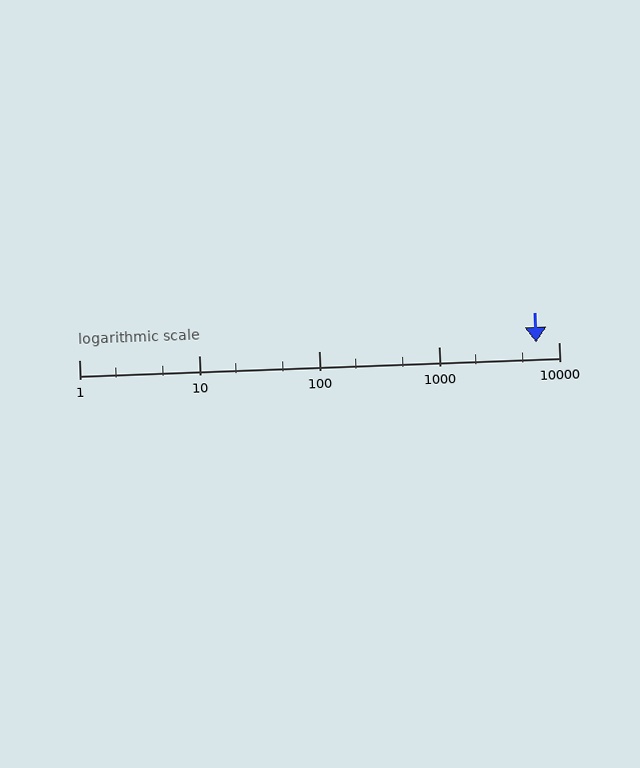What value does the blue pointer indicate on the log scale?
The pointer indicates approximately 6500.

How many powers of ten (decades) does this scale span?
The scale spans 4 decades, from 1 to 10000.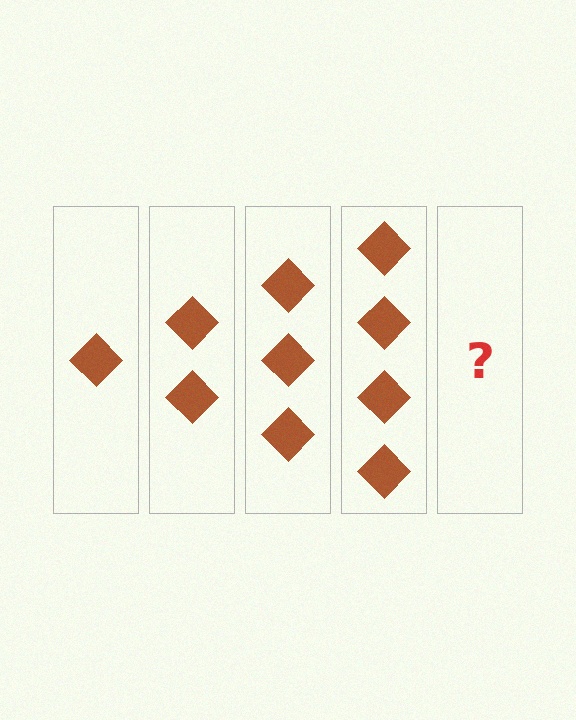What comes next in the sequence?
The next element should be 5 diamonds.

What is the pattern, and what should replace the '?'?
The pattern is that each step adds one more diamond. The '?' should be 5 diamonds.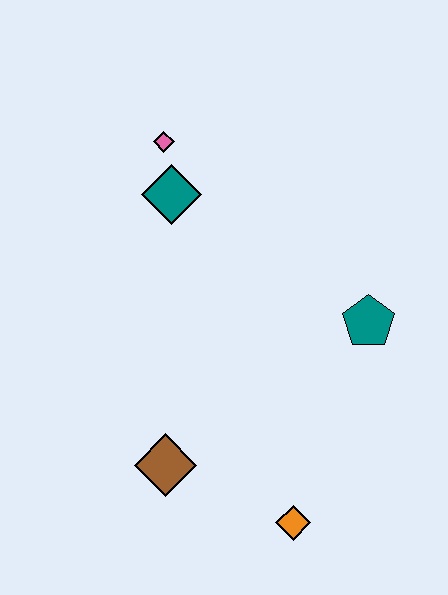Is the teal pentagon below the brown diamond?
No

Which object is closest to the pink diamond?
The teal diamond is closest to the pink diamond.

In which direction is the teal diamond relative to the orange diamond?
The teal diamond is above the orange diamond.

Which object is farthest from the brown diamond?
The pink diamond is farthest from the brown diamond.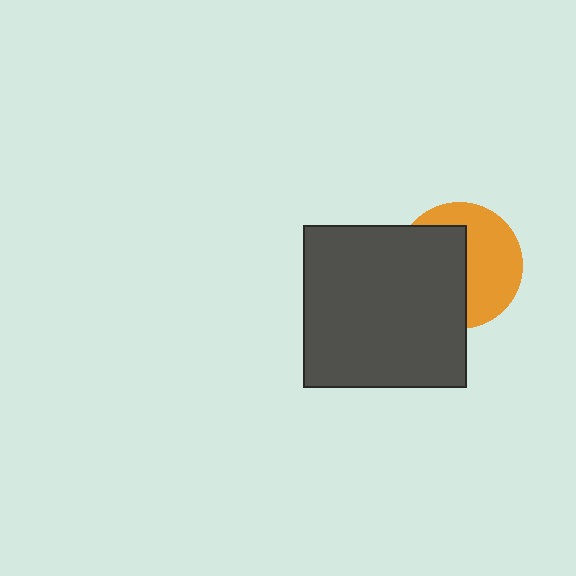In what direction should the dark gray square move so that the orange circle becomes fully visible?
The dark gray square should move left. That is the shortest direction to clear the overlap and leave the orange circle fully visible.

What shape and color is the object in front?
The object in front is a dark gray square.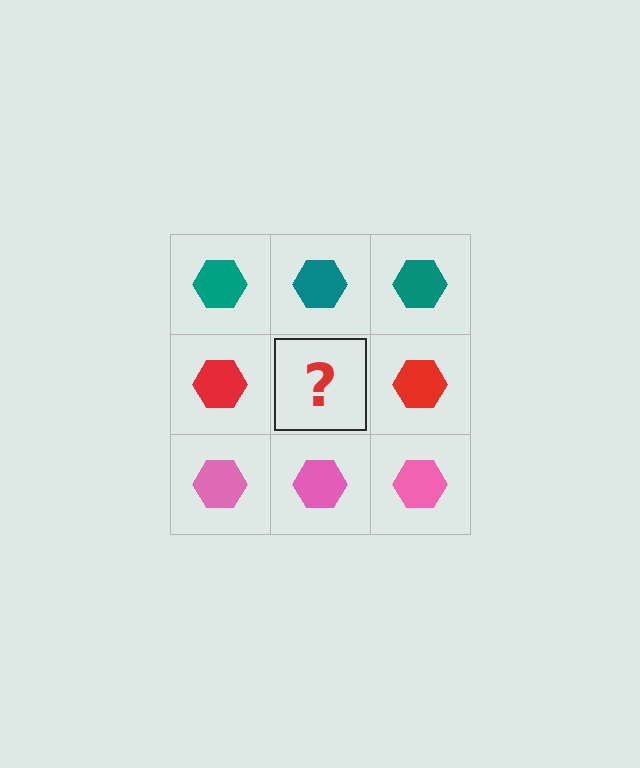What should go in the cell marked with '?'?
The missing cell should contain a red hexagon.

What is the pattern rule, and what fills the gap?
The rule is that each row has a consistent color. The gap should be filled with a red hexagon.